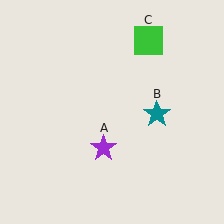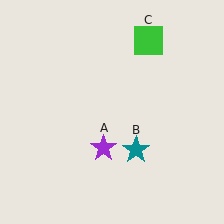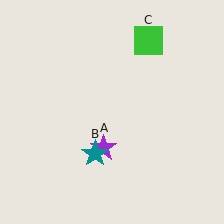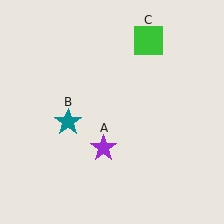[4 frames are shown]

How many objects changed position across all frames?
1 object changed position: teal star (object B).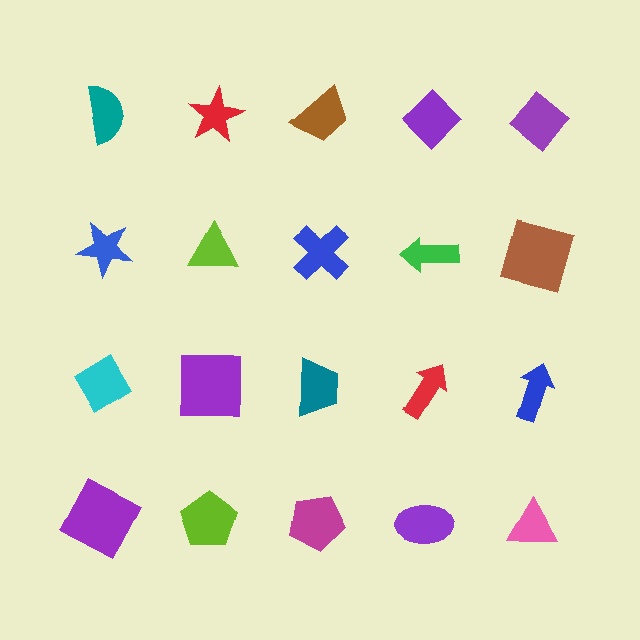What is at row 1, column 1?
A teal semicircle.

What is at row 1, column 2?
A red star.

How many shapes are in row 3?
5 shapes.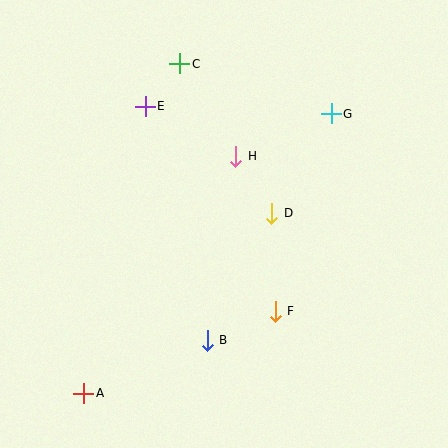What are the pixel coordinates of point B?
Point B is at (207, 340).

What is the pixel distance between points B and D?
The distance between B and D is 142 pixels.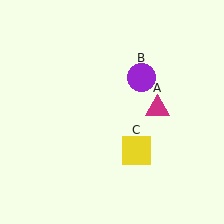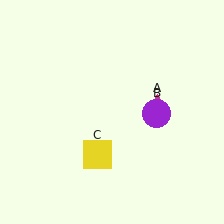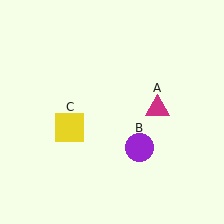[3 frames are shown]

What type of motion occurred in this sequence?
The purple circle (object B), yellow square (object C) rotated clockwise around the center of the scene.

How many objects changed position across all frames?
2 objects changed position: purple circle (object B), yellow square (object C).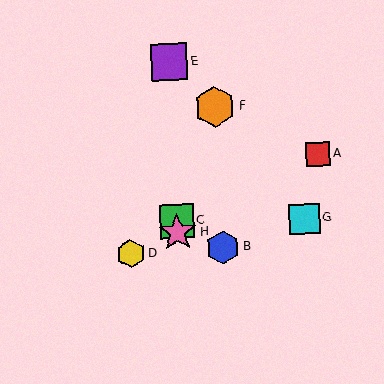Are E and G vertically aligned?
No, E is at x≈169 and G is at x≈305.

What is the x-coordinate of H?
Object H is at x≈177.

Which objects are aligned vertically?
Objects C, E, H are aligned vertically.